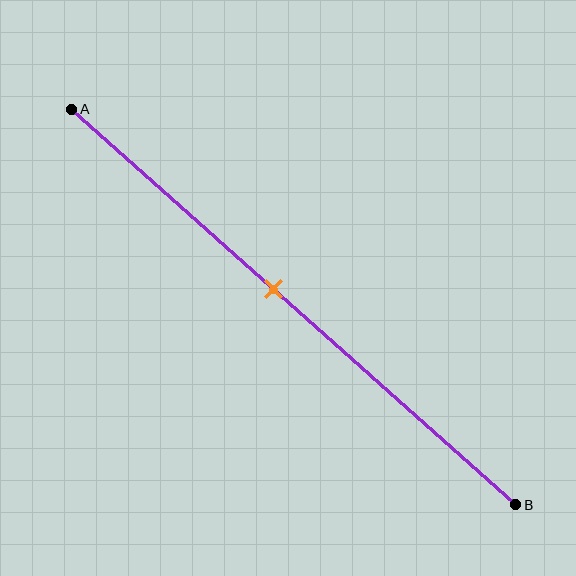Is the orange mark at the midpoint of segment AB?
No, the mark is at about 45% from A, not at the 50% midpoint.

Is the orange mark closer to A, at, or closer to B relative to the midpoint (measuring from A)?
The orange mark is closer to point A than the midpoint of segment AB.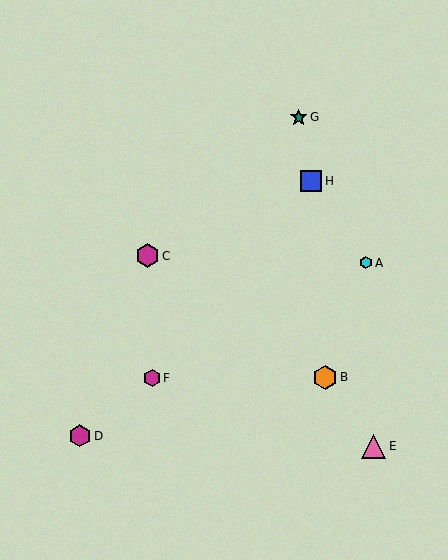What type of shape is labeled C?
Shape C is a magenta hexagon.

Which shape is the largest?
The orange hexagon (labeled B) is the largest.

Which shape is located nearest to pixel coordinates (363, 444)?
The pink triangle (labeled E) at (374, 446) is nearest to that location.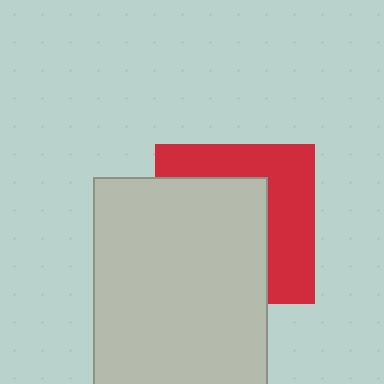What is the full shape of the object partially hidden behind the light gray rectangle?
The partially hidden object is a red square.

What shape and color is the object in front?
The object in front is a light gray rectangle.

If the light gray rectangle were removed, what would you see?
You would see the complete red square.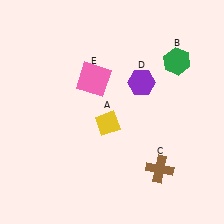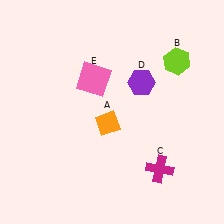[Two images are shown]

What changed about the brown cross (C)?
In Image 1, C is brown. In Image 2, it changed to magenta.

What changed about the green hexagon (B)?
In Image 1, B is green. In Image 2, it changed to lime.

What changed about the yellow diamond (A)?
In Image 1, A is yellow. In Image 2, it changed to orange.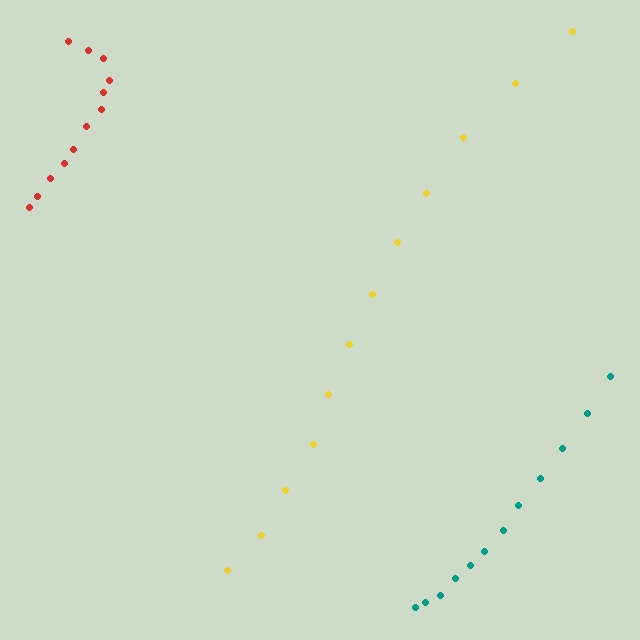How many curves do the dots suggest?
There are 3 distinct paths.